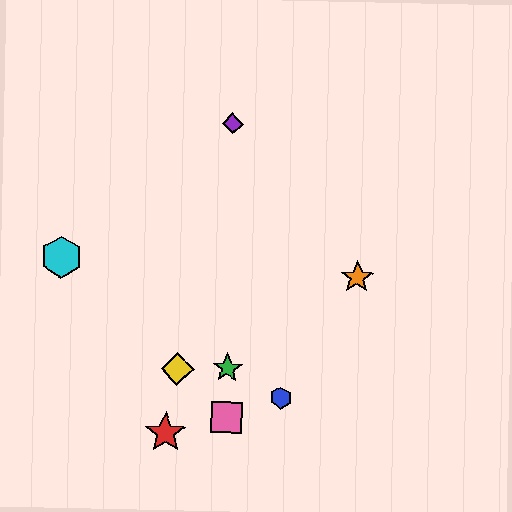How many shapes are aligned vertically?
3 shapes (the green star, the purple diamond, the pink square) are aligned vertically.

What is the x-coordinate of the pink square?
The pink square is at x≈226.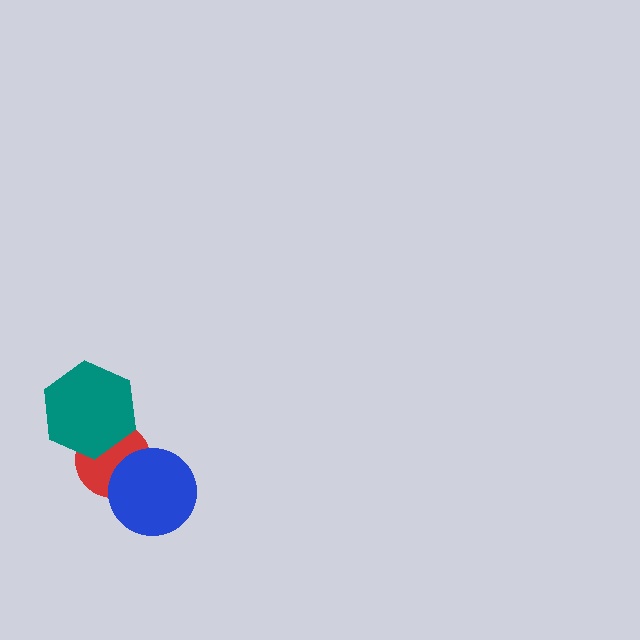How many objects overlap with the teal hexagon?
1 object overlaps with the teal hexagon.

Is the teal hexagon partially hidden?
No, no other shape covers it.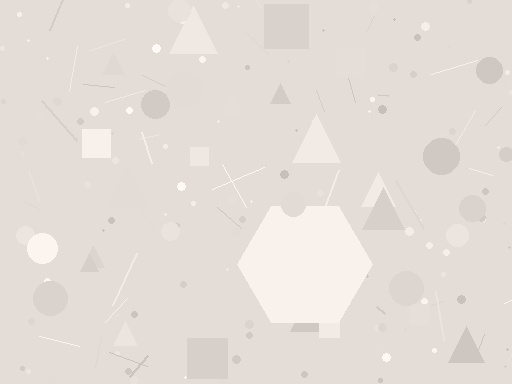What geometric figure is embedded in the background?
A hexagon is embedded in the background.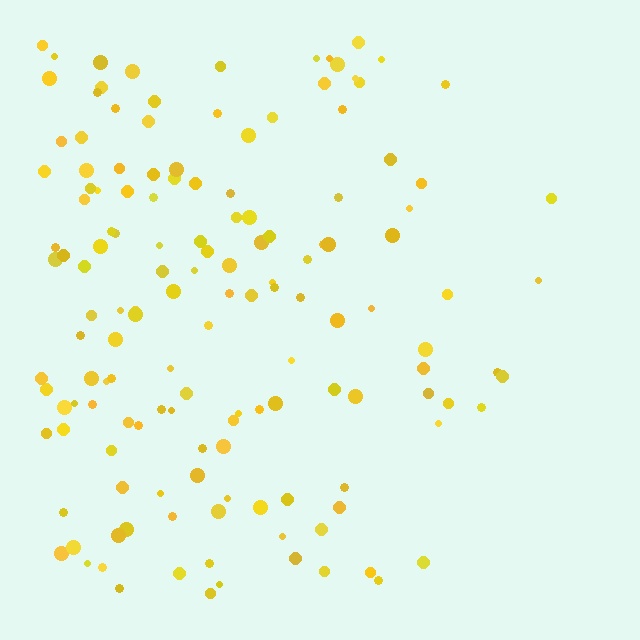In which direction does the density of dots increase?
From right to left, with the left side densest.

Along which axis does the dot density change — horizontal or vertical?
Horizontal.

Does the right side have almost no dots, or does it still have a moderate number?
Still a moderate number, just noticeably fewer than the left.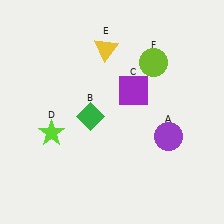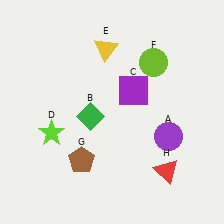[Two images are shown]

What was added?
A brown pentagon (G), a red triangle (H) were added in Image 2.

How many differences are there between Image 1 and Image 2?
There are 2 differences between the two images.